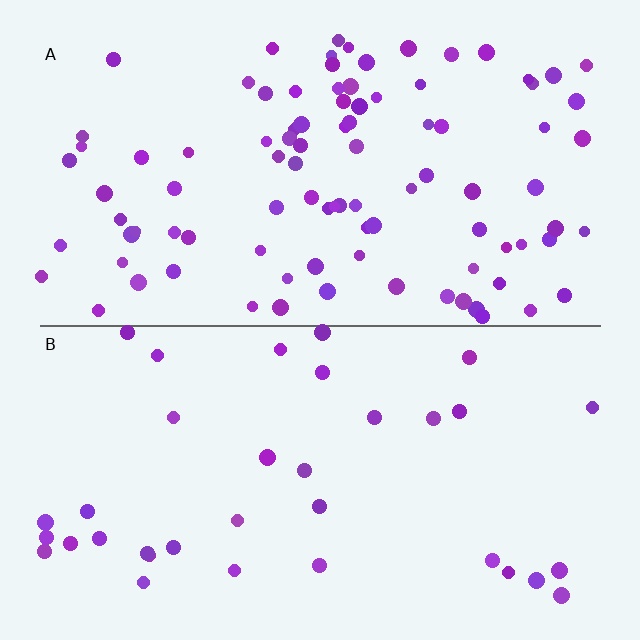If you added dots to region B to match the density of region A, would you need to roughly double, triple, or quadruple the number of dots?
Approximately triple.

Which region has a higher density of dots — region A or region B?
A (the top).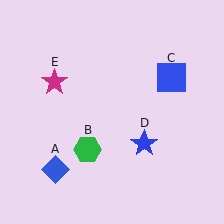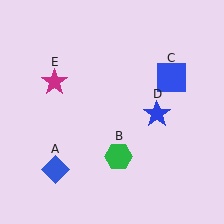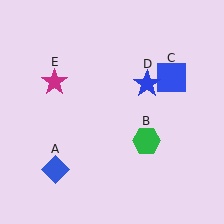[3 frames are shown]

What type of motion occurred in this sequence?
The green hexagon (object B), blue star (object D) rotated counterclockwise around the center of the scene.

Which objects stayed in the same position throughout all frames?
Blue diamond (object A) and blue square (object C) and magenta star (object E) remained stationary.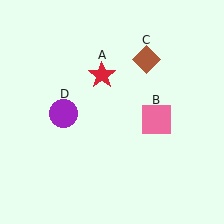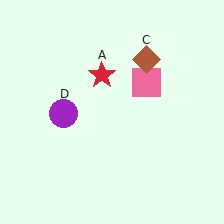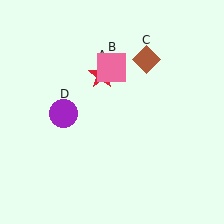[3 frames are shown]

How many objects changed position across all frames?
1 object changed position: pink square (object B).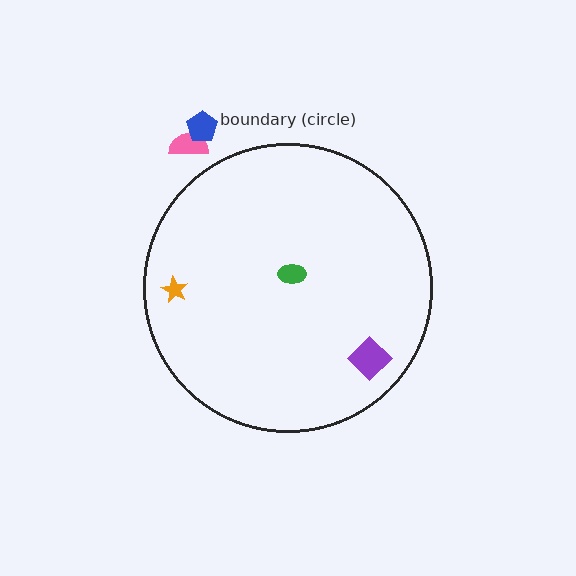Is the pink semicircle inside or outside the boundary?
Outside.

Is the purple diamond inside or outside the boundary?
Inside.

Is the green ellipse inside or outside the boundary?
Inside.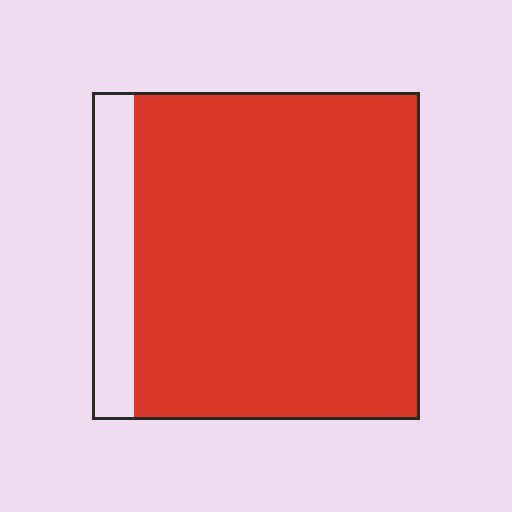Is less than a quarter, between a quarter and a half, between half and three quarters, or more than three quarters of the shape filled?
More than three quarters.